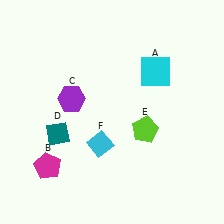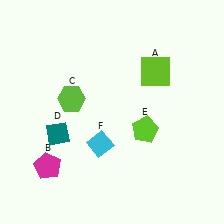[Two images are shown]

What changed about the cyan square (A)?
In Image 1, A is cyan. In Image 2, it changed to lime.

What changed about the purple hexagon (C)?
In Image 1, C is purple. In Image 2, it changed to lime.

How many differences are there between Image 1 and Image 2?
There are 2 differences between the two images.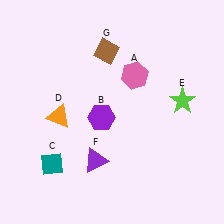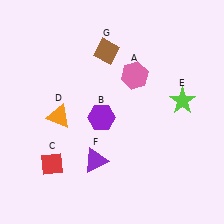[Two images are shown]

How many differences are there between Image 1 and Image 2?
There is 1 difference between the two images.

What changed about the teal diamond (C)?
In Image 1, C is teal. In Image 2, it changed to red.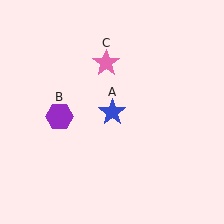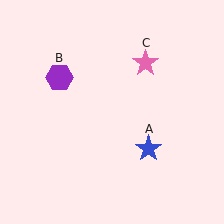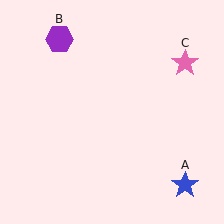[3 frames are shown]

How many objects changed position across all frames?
3 objects changed position: blue star (object A), purple hexagon (object B), pink star (object C).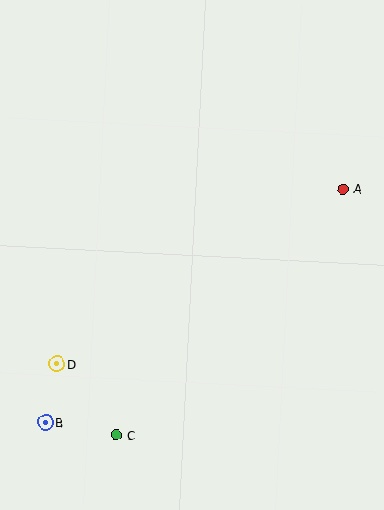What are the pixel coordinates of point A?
Point A is at (344, 189).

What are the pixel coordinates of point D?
Point D is at (57, 364).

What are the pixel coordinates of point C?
Point C is at (117, 435).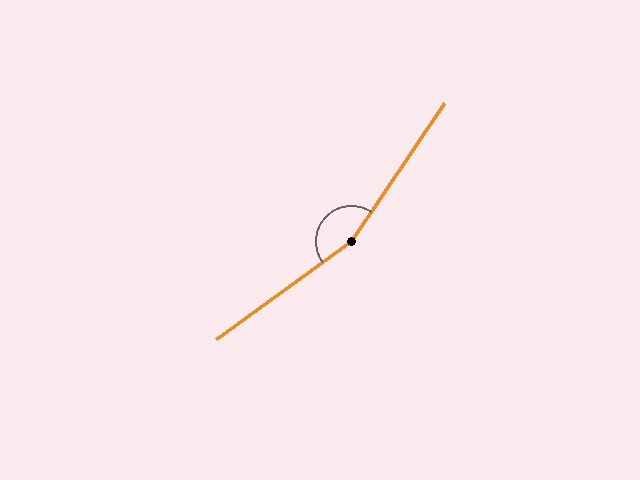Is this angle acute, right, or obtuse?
It is obtuse.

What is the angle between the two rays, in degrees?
Approximately 160 degrees.